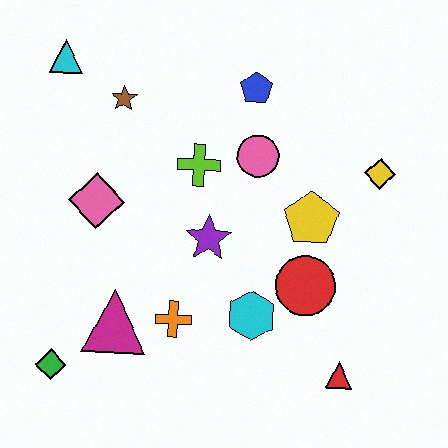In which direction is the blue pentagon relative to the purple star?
The blue pentagon is above the purple star.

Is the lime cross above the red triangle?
Yes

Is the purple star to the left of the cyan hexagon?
Yes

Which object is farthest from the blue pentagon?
The green diamond is farthest from the blue pentagon.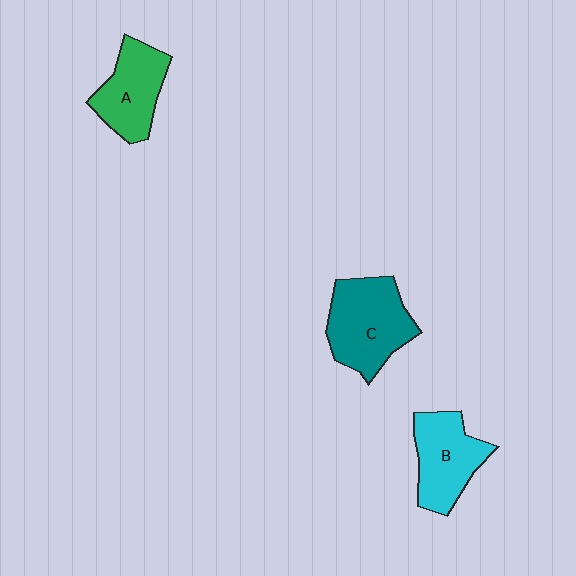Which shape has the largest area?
Shape C (teal).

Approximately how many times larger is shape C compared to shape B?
Approximately 1.2 times.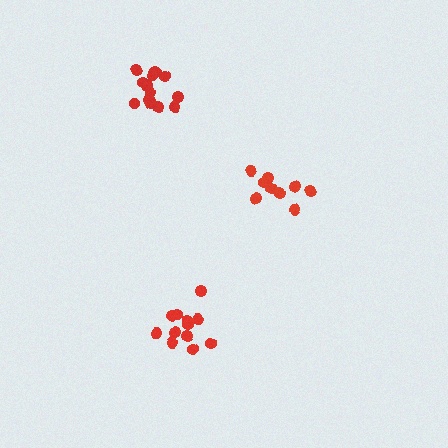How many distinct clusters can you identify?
There are 3 distinct clusters.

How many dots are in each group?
Group 1: 9 dots, Group 2: 12 dots, Group 3: 13 dots (34 total).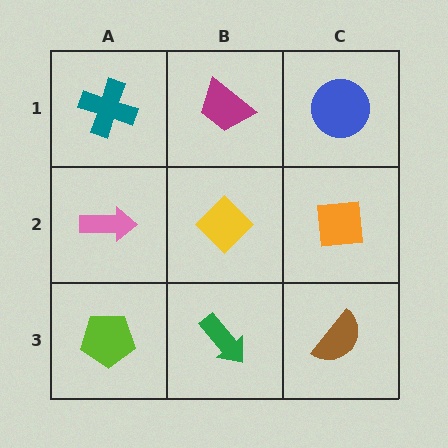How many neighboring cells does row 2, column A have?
3.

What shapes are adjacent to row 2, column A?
A teal cross (row 1, column A), a lime pentagon (row 3, column A), a yellow diamond (row 2, column B).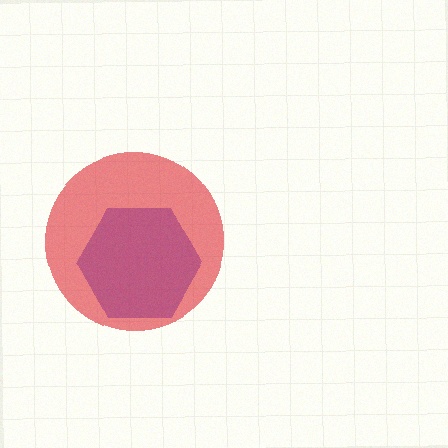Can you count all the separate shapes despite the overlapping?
Yes, there are 2 separate shapes.